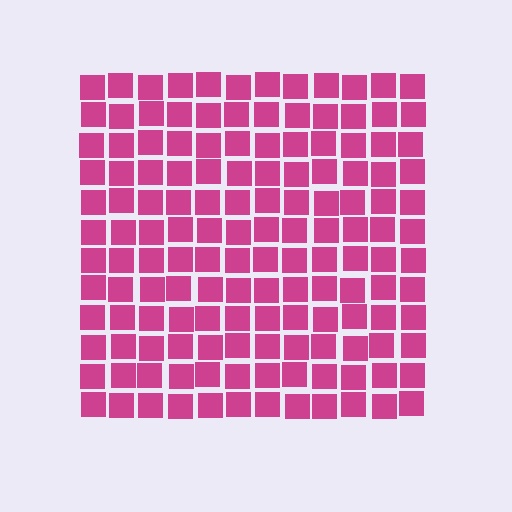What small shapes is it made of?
It is made of small squares.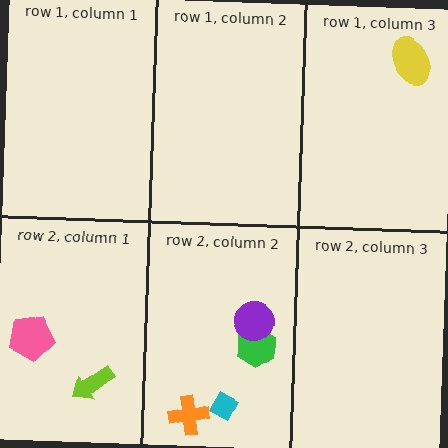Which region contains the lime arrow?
The row 2, column 1 region.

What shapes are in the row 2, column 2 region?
The green hexagon, the purple circle, the cyan diamond, the orange cross.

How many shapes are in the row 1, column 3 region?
1.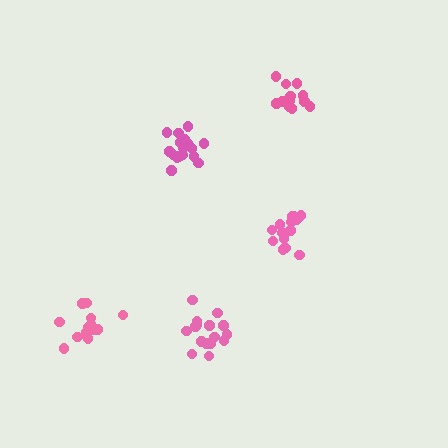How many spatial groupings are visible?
There are 5 spatial groupings.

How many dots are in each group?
Group 1: 15 dots, Group 2: 17 dots, Group 3: 18 dots, Group 4: 13 dots, Group 5: 13 dots (76 total).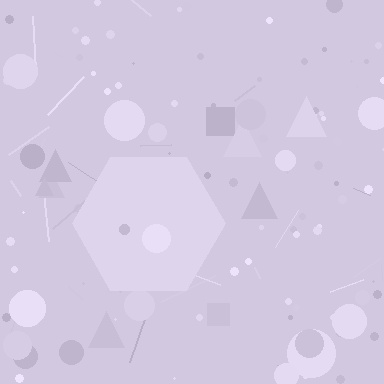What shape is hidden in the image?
A hexagon is hidden in the image.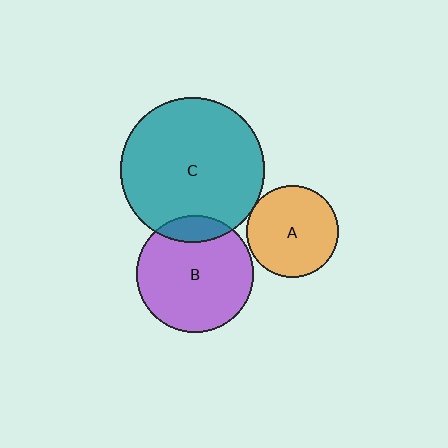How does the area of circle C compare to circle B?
Approximately 1.5 times.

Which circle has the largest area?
Circle C (teal).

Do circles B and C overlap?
Yes.